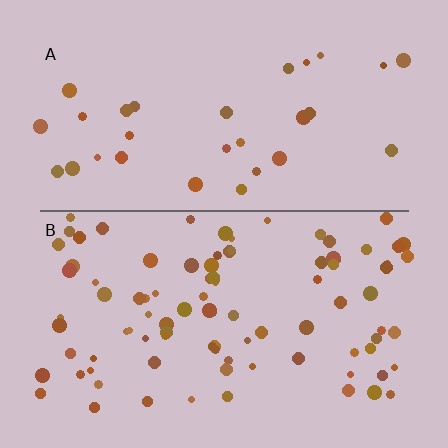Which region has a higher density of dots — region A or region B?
B (the bottom).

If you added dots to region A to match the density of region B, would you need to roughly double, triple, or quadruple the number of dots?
Approximately triple.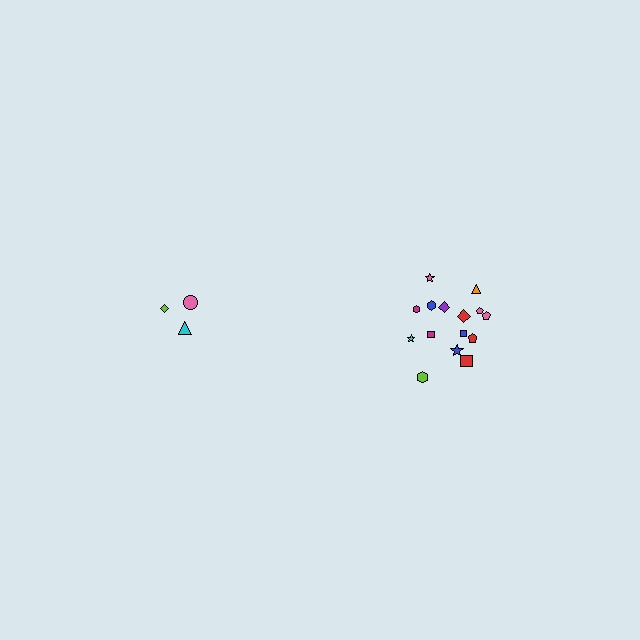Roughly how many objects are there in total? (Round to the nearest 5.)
Roughly 20 objects in total.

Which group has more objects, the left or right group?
The right group.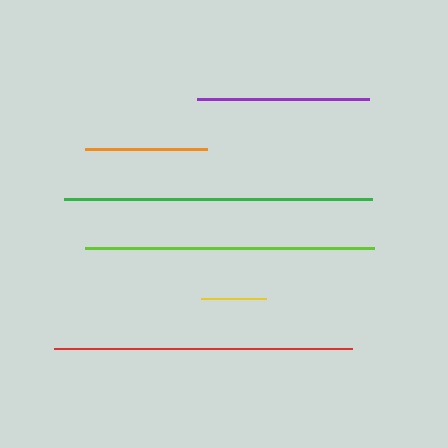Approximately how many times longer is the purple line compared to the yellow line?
The purple line is approximately 2.6 times the length of the yellow line.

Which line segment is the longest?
The green line is the longest at approximately 308 pixels.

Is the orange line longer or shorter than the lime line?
The lime line is longer than the orange line.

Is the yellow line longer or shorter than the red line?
The red line is longer than the yellow line.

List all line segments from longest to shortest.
From longest to shortest: green, red, lime, purple, orange, yellow.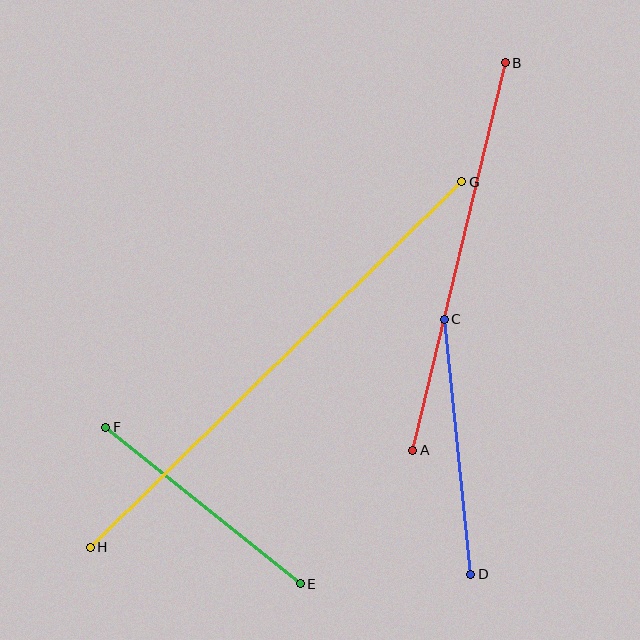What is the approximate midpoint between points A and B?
The midpoint is at approximately (459, 257) pixels.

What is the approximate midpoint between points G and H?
The midpoint is at approximately (276, 364) pixels.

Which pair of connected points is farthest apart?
Points G and H are farthest apart.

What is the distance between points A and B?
The distance is approximately 399 pixels.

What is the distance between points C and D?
The distance is approximately 257 pixels.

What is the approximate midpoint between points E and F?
The midpoint is at approximately (203, 506) pixels.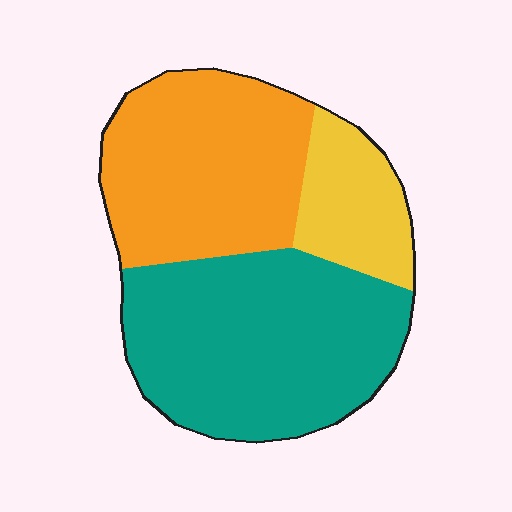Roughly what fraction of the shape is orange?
Orange takes up between a quarter and a half of the shape.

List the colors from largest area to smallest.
From largest to smallest: teal, orange, yellow.